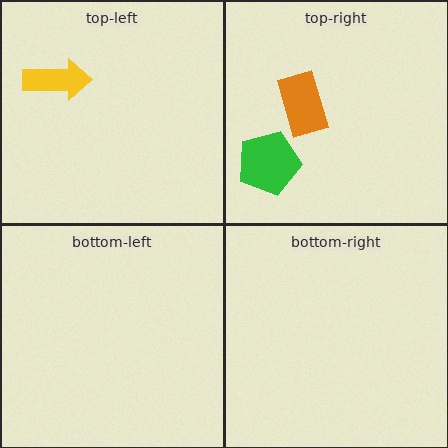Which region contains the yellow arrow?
The top-left region.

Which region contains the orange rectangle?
The top-right region.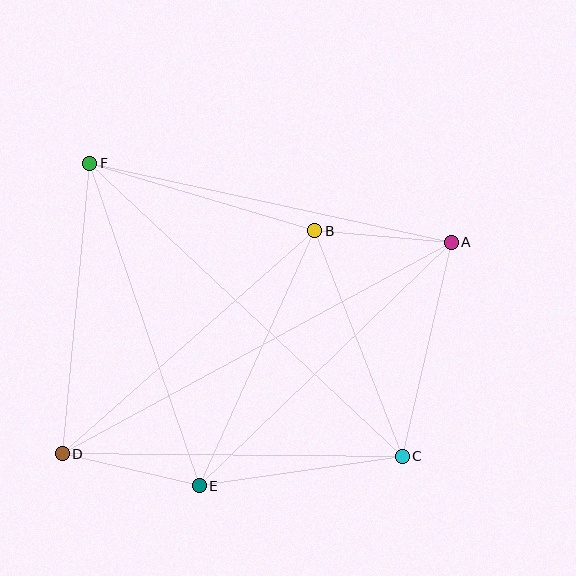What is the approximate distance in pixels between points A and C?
The distance between A and C is approximately 220 pixels.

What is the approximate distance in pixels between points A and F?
The distance between A and F is approximately 370 pixels.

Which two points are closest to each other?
Points A and B are closest to each other.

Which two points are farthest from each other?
Points A and D are farthest from each other.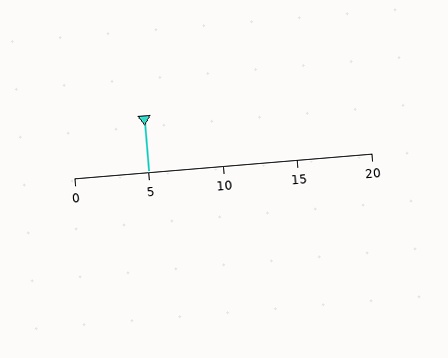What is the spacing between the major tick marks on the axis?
The major ticks are spaced 5 apart.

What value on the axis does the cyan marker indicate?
The marker indicates approximately 5.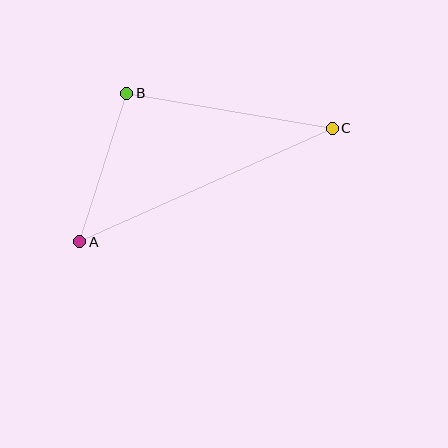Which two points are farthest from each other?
Points A and C are farthest from each other.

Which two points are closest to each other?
Points A and B are closest to each other.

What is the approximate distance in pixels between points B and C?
The distance between B and C is approximately 208 pixels.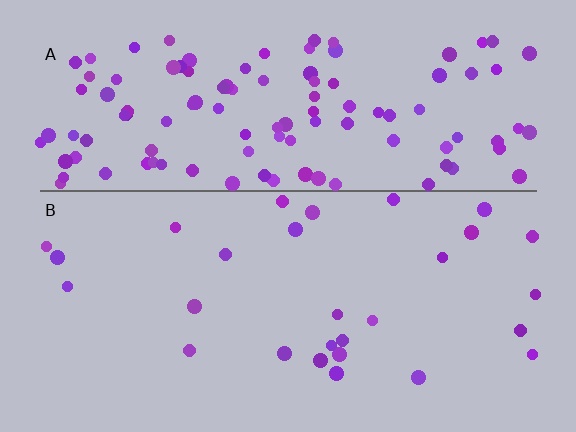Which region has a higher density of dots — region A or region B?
A (the top).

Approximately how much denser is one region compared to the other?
Approximately 4.2× — region A over region B.